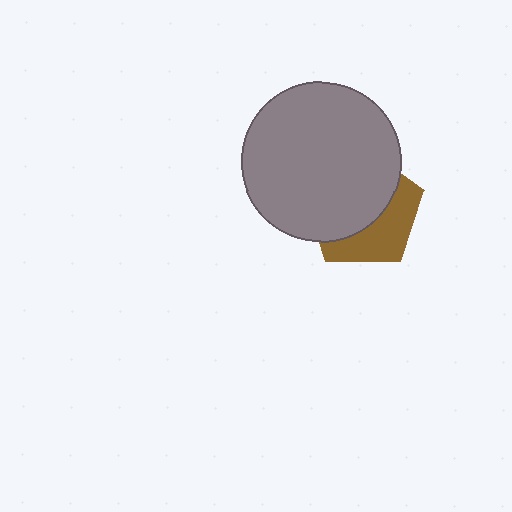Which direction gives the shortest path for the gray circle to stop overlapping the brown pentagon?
Moving toward the upper-left gives the shortest separation.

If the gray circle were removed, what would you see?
You would see the complete brown pentagon.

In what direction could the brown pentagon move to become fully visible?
The brown pentagon could move toward the lower-right. That would shift it out from behind the gray circle entirely.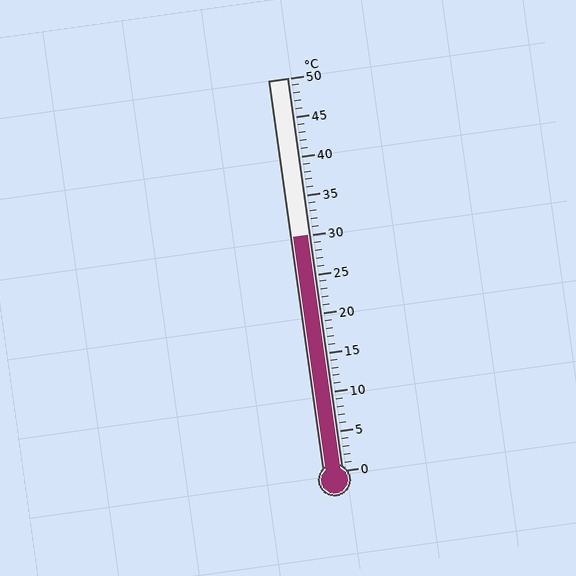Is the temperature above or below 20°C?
The temperature is above 20°C.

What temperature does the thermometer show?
The thermometer shows approximately 30°C.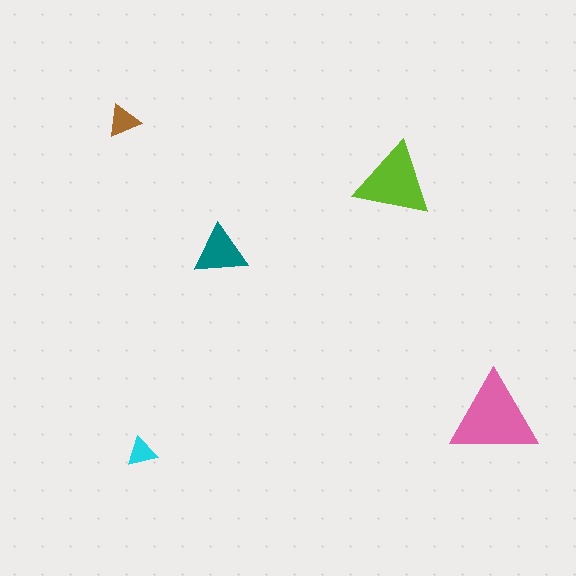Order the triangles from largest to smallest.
the pink one, the lime one, the teal one, the brown one, the cyan one.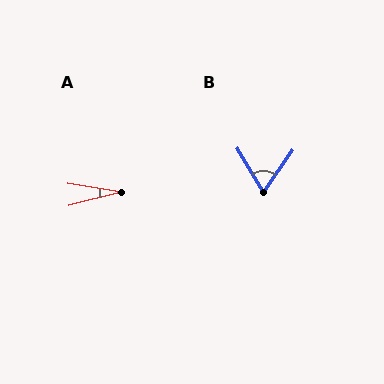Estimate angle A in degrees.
Approximately 23 degrees.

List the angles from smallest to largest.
A (23°), B (65°).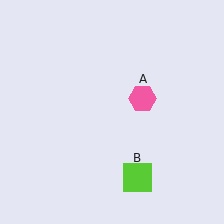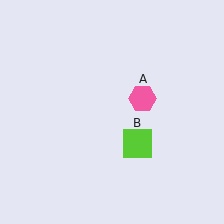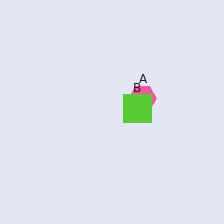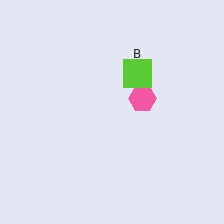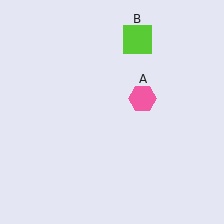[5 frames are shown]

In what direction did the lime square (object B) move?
The lime square (object B) moved up.